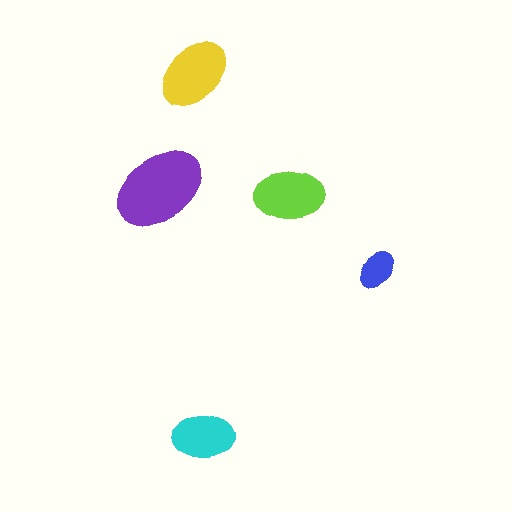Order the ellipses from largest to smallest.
the purple one, the yellow one, the lime one, the cyan one, the blue one.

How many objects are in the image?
There are 5 objects in the image.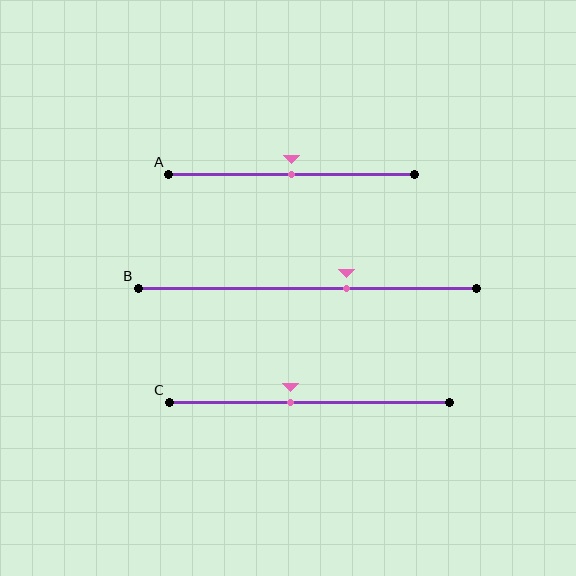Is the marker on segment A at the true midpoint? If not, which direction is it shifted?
Yes, the marker on segment A is at the true midpoint.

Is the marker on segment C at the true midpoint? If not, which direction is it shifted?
No, the marker on segment C is shifted to the left by about 7% of the segment length.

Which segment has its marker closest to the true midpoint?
Segment A has its marker closest to the true midpoint.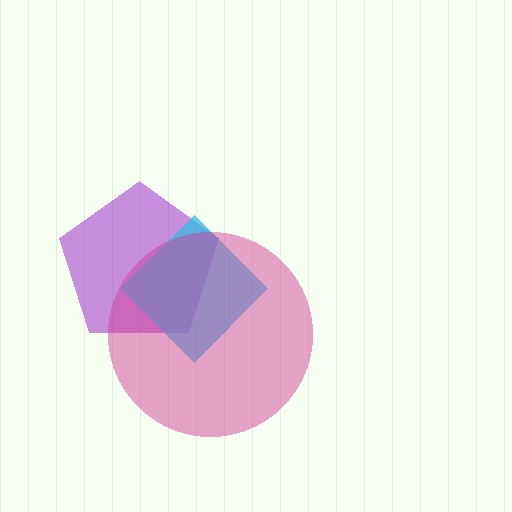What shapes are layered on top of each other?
The layered shapes are: a purple pentagon, a cyan diamond, a magenta circle.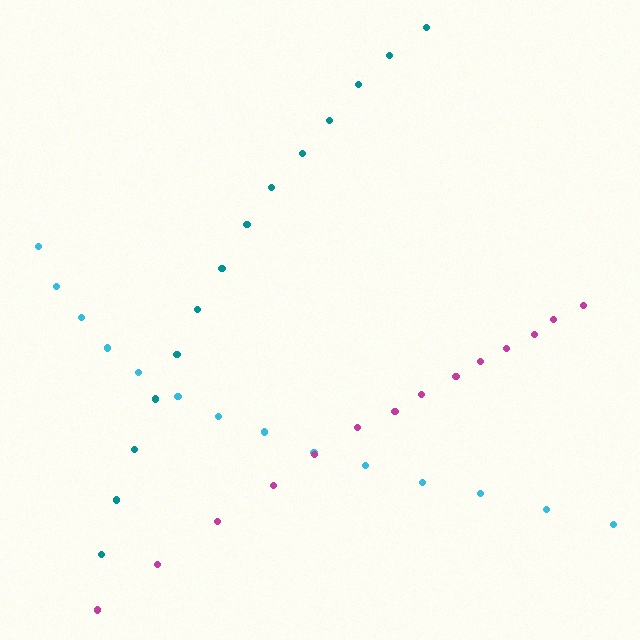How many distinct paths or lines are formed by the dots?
There are 3 distinct paths.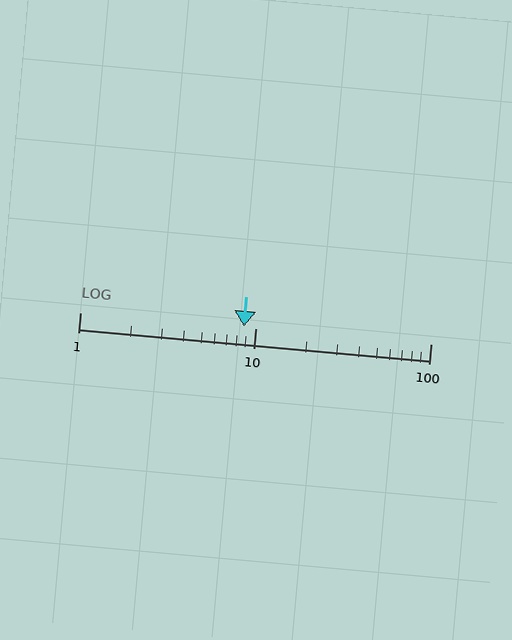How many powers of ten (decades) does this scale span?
The scale spans 2 decades, from 1 to 100.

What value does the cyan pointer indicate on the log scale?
The pointer indicates approximately 8.6.